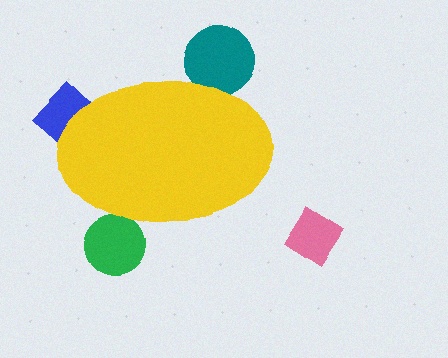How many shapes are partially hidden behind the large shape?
3 shapes are partially hidden.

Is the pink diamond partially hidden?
No, the pink diamond is fully visible.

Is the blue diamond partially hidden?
Yes, the blue diamond is partially hidden behind the yellow ellipse.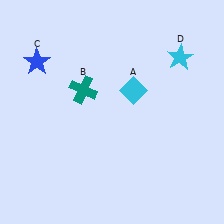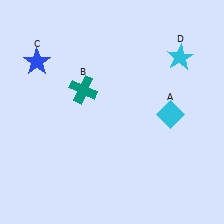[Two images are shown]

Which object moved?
The cyan diamond (A) moved right.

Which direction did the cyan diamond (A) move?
The cyan diamond (A) moved right.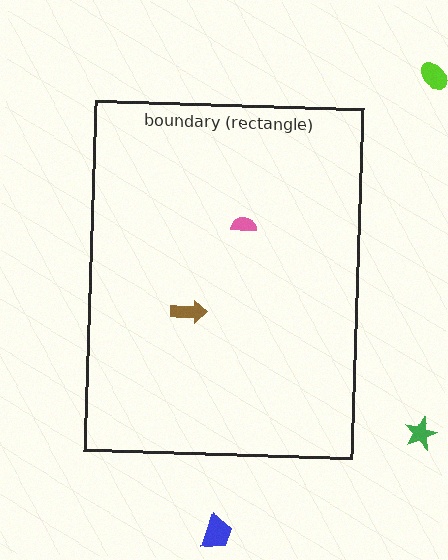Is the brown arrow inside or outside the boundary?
Inside.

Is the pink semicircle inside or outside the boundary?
Inside.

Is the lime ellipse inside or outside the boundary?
Outside.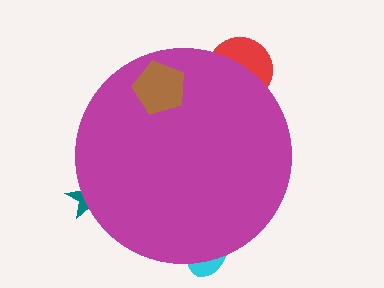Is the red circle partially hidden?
Yes, the red circle is partially hidden behind the magenta circle.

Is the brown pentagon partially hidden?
No, the brown pentagon is fully visible.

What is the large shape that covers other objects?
A magenta circle.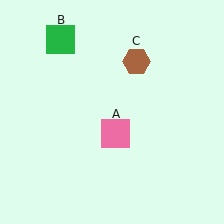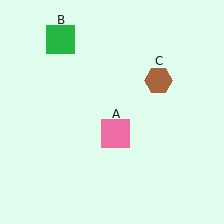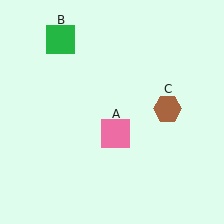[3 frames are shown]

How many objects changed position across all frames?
1 object changed position: brown hexagon (object C).